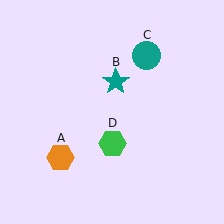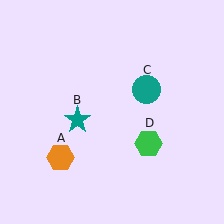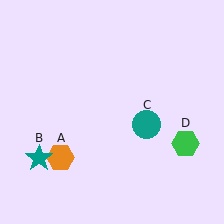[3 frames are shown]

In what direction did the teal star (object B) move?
The teal star (object B) moved down and to the left.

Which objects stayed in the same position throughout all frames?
Orange hexagon (object A) remained stationary.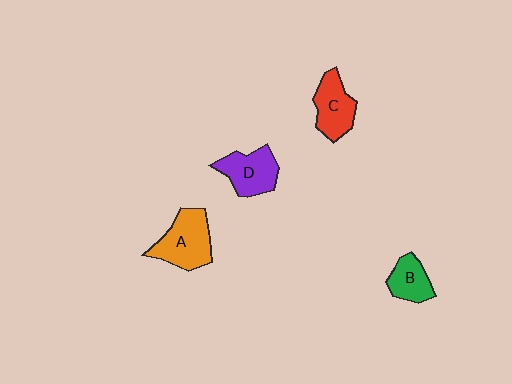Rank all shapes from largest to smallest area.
From largest to smallest: A (orange), D (purple), C (red), B (green).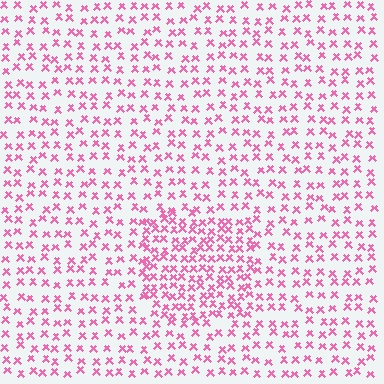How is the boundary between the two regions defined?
The boundary is defined by a change in element density (approximately 1.8x ratio). All elements are the same color, size, and shape.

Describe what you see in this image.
The image contains small pink elements arranged at two different densities. A rectangle-shaped region is visible where the elements are more densely packed than the surrounding area.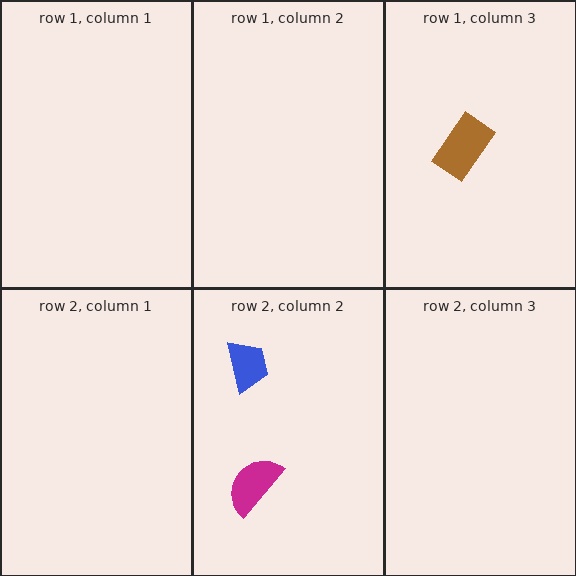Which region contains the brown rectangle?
The row 1, column 3 region.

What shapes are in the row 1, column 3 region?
The brown rectangle.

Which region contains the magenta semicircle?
The row 2, column 2 region.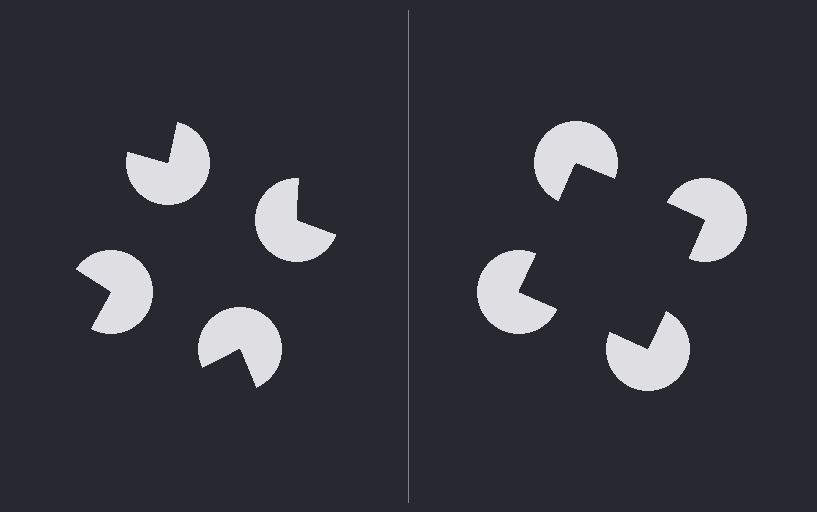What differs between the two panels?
The pac-man discs are positioned identically on both sides; only the wedge orientations differ. On the right they align to a square; on the left they are misaligned.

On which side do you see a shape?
An illusory square appears on the right side. On the left side the wedge cuts are rotated, so no coherent shape forms.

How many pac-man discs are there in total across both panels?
8 — 4 on each side.